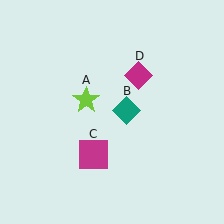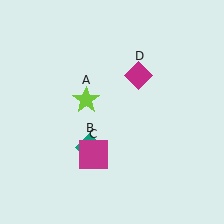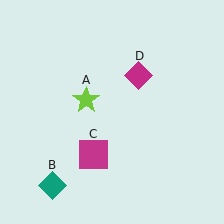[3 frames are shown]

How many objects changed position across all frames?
1 object changed position: teal diamond (object B).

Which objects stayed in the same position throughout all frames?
Lime star (object A) and magenta square (object C) and magenta diamond (object D) remained stationary.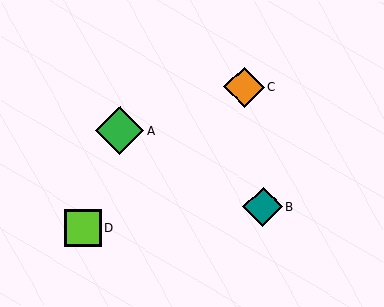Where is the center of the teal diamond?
The center of the teal diamond is at (263, 207).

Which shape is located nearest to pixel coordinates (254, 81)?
The orange diamond (labeled C) at (244, 87) is nearest to that location.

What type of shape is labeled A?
Shape A is a green diamond.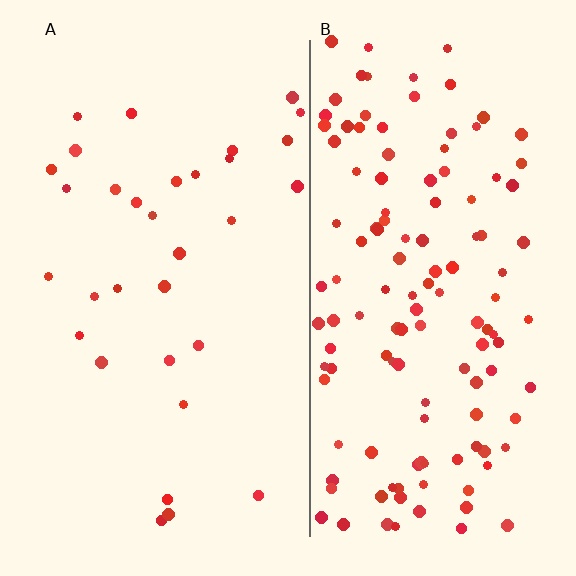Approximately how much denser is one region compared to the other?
Approximately 4.1× — region B over region A.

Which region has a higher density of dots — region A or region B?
B (the right).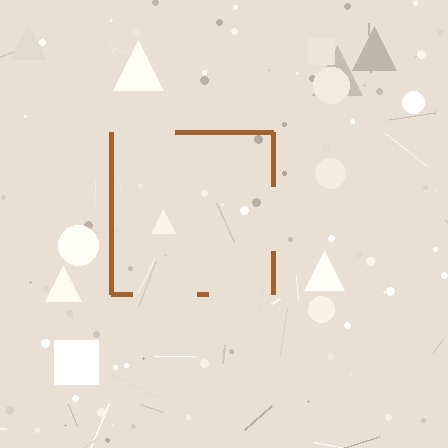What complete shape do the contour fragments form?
The contour fragments form a square.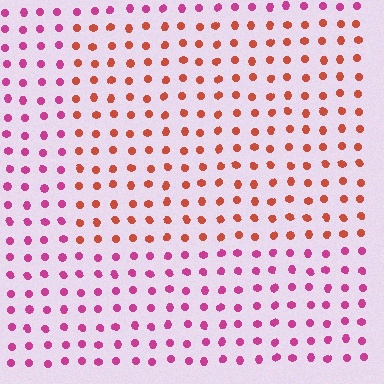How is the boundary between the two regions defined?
The boundary is defined purely by a slight shift in hue (about 45 degrees). Spacing, size, and orientation are identical on both sides.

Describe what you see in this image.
The image is filled with small magenta elements in a uniform arrangement. A rectangle-shaped region is visible where the elements are tinted to a slightly different hue, forming a subtle color boundary.